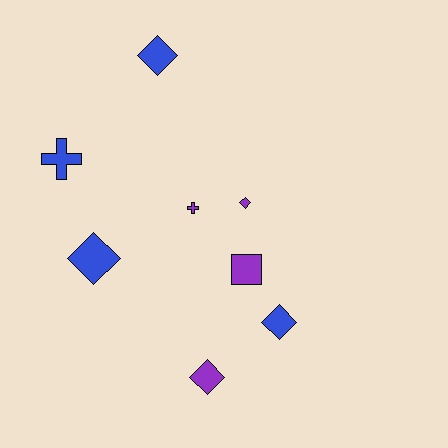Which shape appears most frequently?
Diamond, with 5 objects.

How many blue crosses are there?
There is 1 blue cross.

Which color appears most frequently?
Blue, with 4 objects.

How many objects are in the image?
There are 8 objects.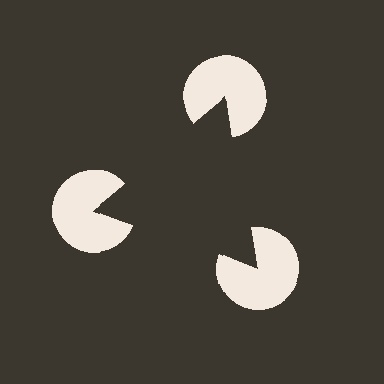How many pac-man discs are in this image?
There are 3 — one at each vertex of the illusory triangle.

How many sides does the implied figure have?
3 sides.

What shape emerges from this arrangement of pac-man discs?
An illusory triangle — its edges are inferred from the aligned wedge cuts in the pac-man discs, not physically drawn.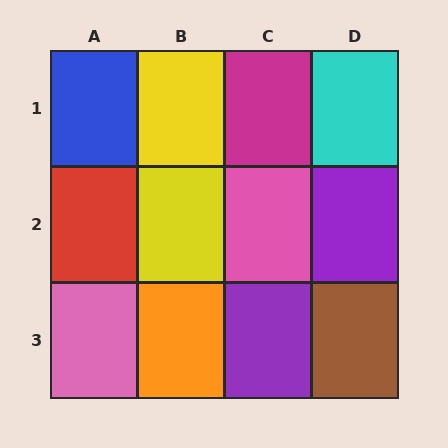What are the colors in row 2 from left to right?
Red, yellow, pink, purple.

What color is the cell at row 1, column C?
Magenta.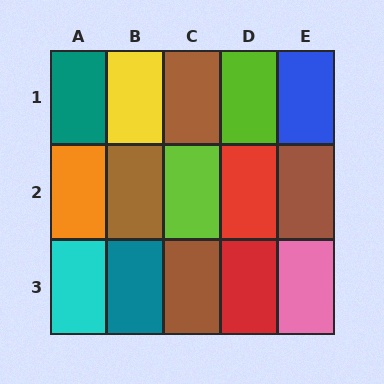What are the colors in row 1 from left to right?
Teal, yellow, brown, lime, blue.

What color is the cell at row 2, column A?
Orange.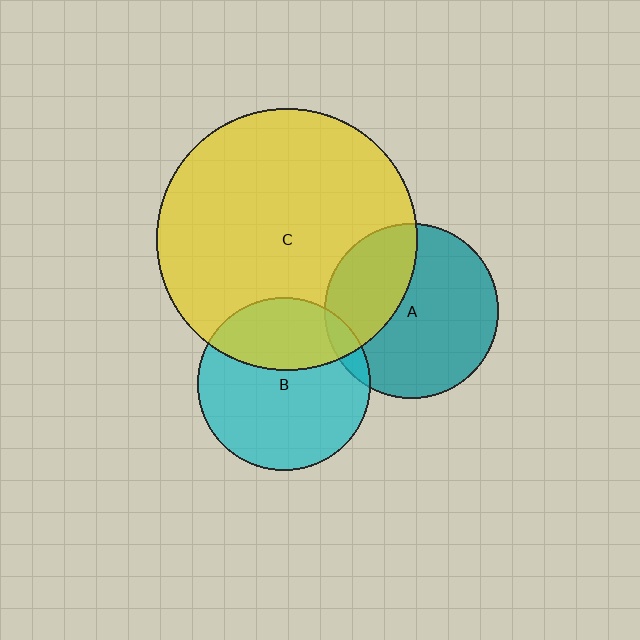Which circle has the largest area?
Circle C (yellow).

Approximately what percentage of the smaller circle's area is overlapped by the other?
Approximately 35%.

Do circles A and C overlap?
Yes.